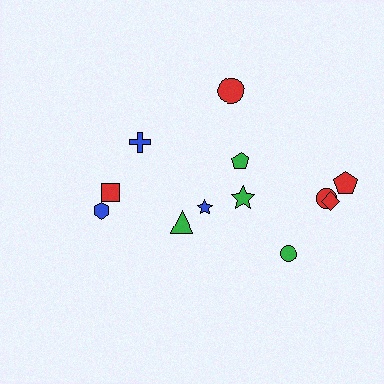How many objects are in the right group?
There are 8 objects.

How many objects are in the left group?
There are 4 objects.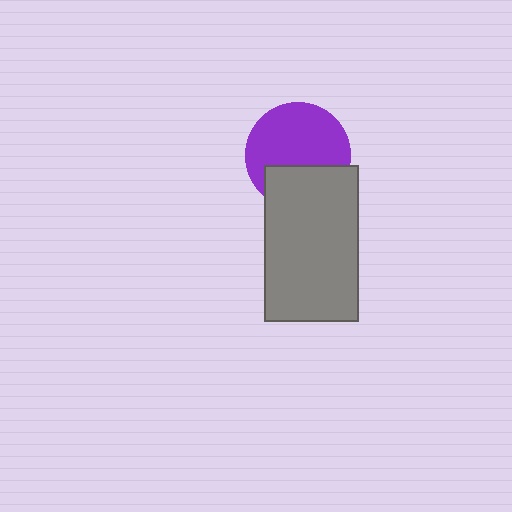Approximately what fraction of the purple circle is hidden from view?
Roughly 34% of the purple circle is hidden behind the gray rectangle.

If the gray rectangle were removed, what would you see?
You would see the complete purple circle.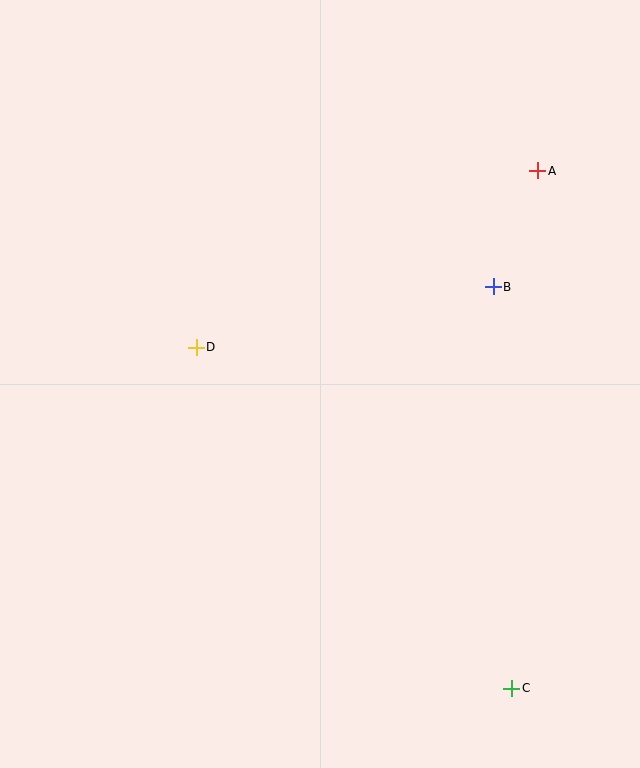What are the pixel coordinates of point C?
Point C is at (512, 688).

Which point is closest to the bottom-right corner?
Point C is closest to the bottom-right corner.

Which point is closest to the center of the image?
Point D at (196, 347) is closest to the center.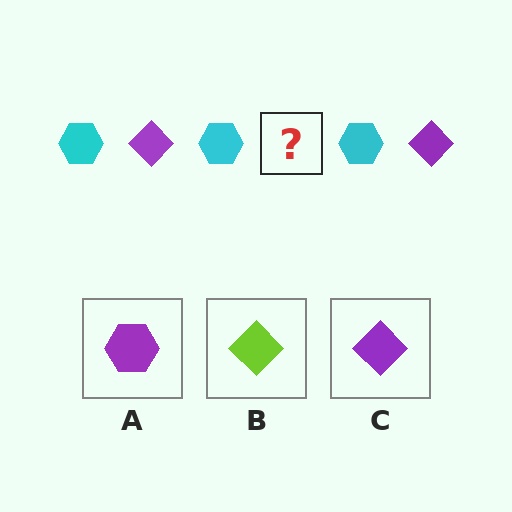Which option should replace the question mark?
Option C.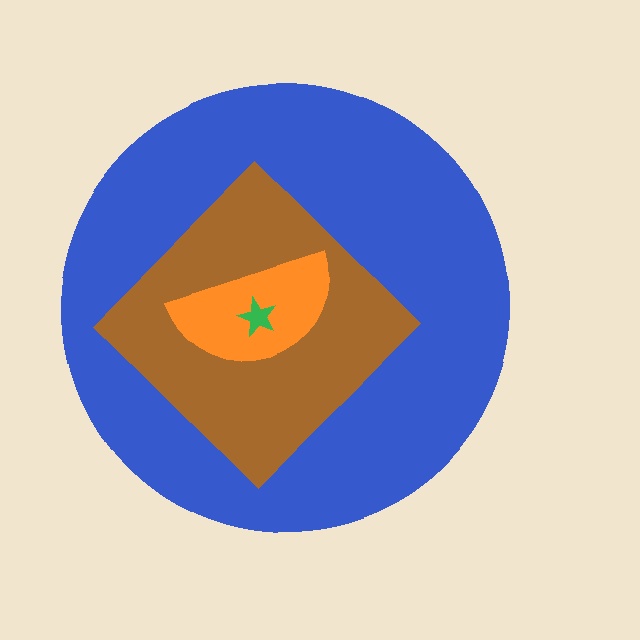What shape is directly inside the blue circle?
The brown diamond.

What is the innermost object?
The green star.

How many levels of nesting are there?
4.